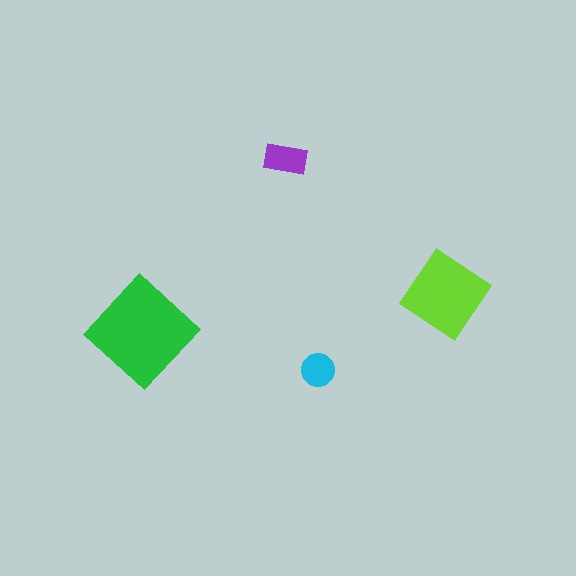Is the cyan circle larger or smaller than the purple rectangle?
Smaller.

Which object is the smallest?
The cyan circle.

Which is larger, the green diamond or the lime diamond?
The green diamond.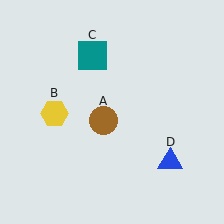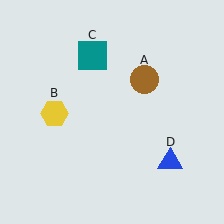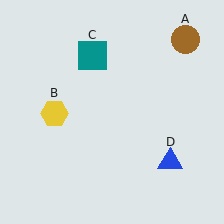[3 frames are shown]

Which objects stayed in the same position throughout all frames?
Yellow hexagon (object B) and teal square (object C) and blue triangle (object D) remained stationary.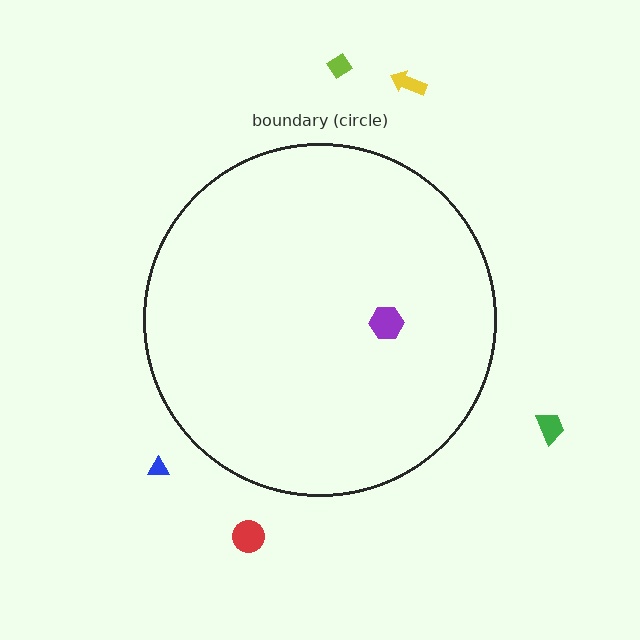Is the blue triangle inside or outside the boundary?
Outside.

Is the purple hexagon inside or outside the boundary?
Inside.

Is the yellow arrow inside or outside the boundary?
Outside.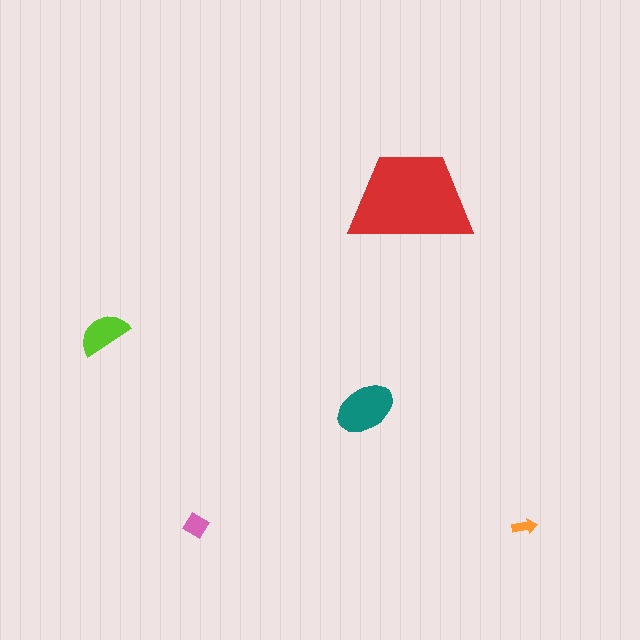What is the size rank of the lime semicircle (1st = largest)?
3rd.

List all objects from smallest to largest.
The orange arrow, the pink diamond, the lime semicircle, the teal ellipse, the red trapezoid.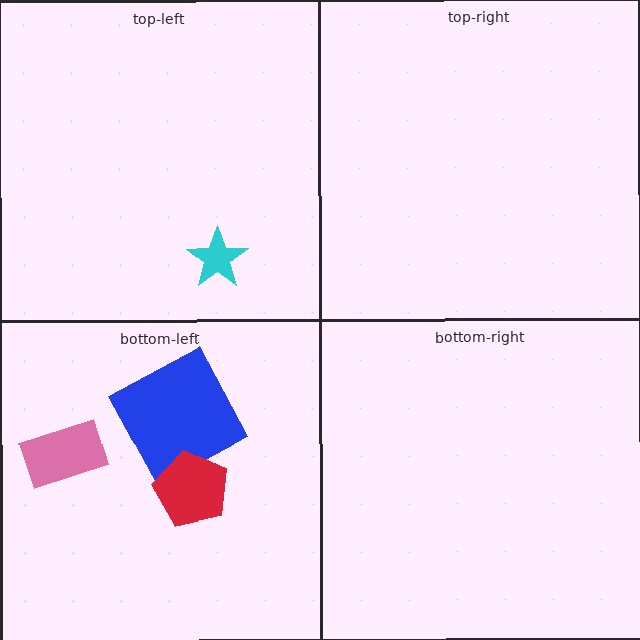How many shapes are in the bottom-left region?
3.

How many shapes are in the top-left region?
1.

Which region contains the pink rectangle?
The bottom-left region.